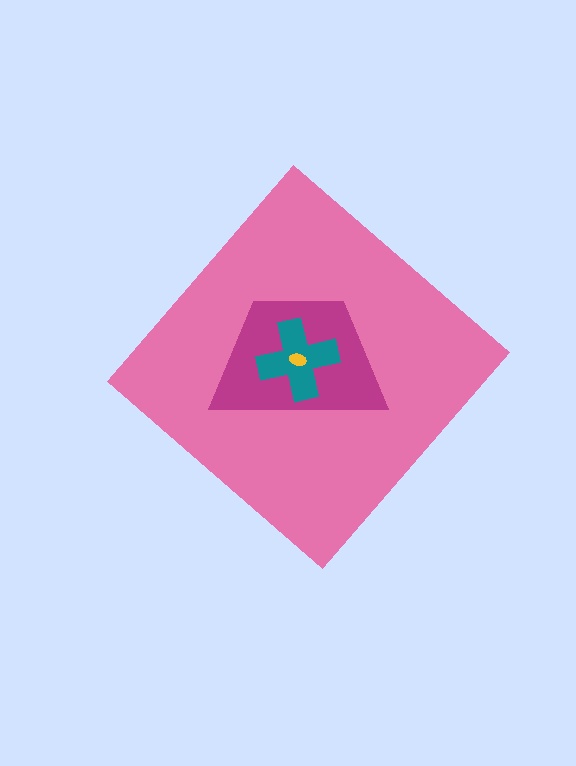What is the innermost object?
The yellow ellipse.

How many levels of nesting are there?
4.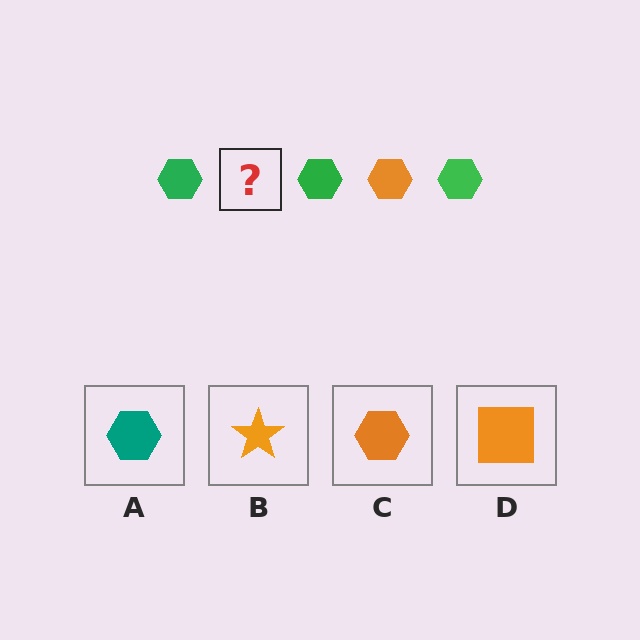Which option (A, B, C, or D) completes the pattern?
C.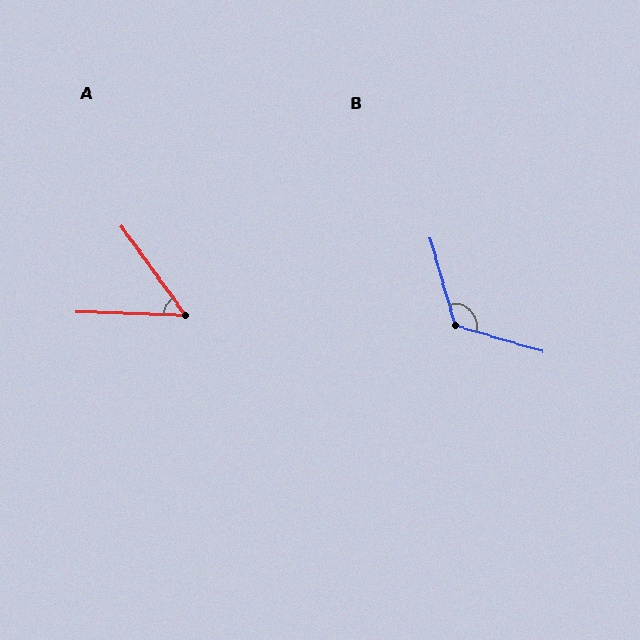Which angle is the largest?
B, at approximately 123 degrees.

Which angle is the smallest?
A, at approximately 52 degrees.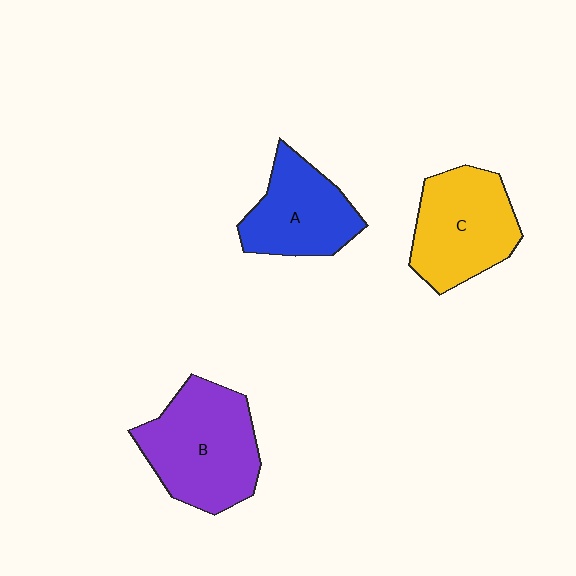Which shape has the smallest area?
Shape A (blue).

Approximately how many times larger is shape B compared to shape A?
Approximately 1.4 times.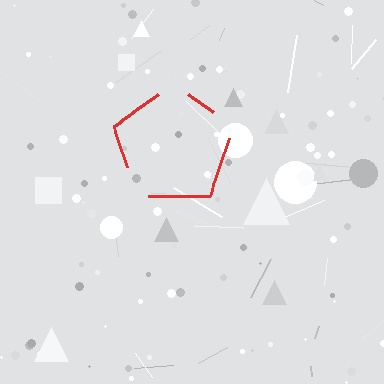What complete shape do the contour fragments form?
The contour fragments form a pentagon.